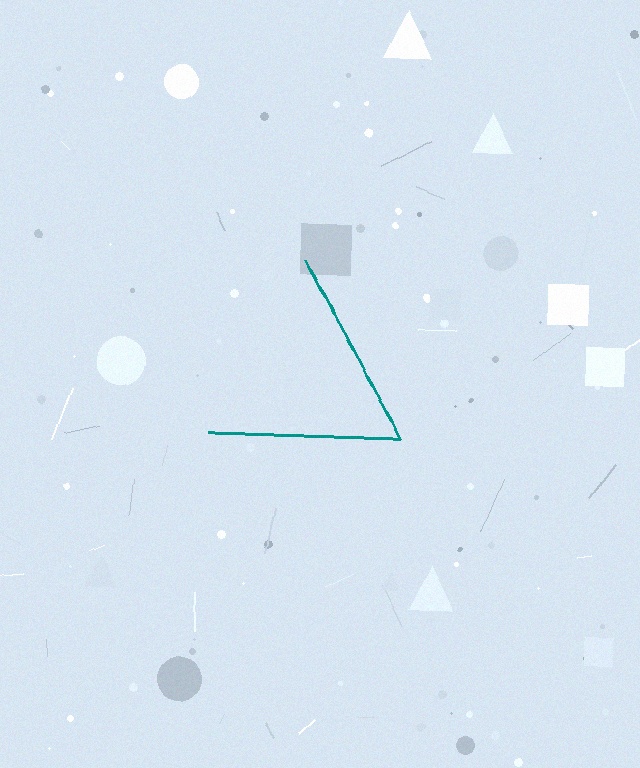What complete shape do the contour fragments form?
The contour fragments form a triangle.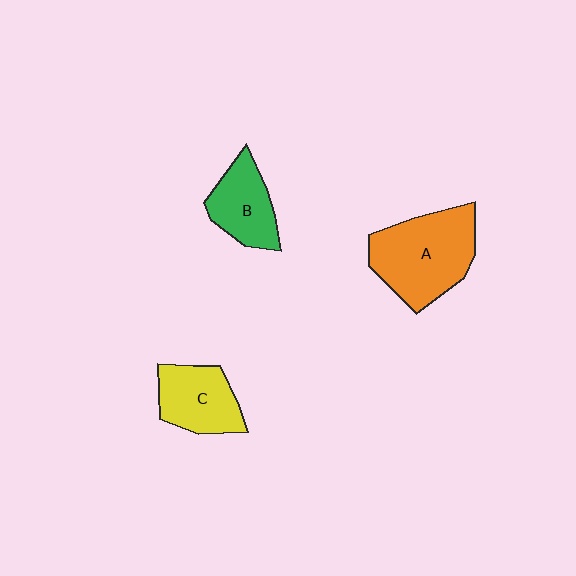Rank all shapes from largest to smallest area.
From largest to smallest: A (orange), C (yellow), B (green).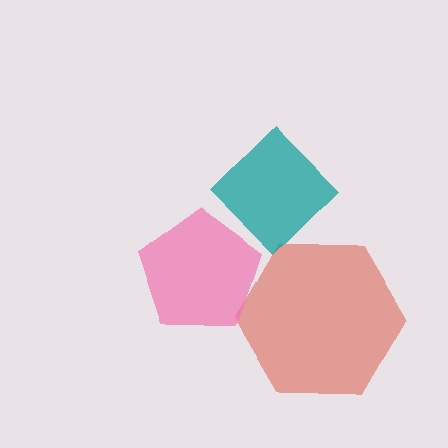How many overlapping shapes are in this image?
There are 3 overlapping shapes in the image.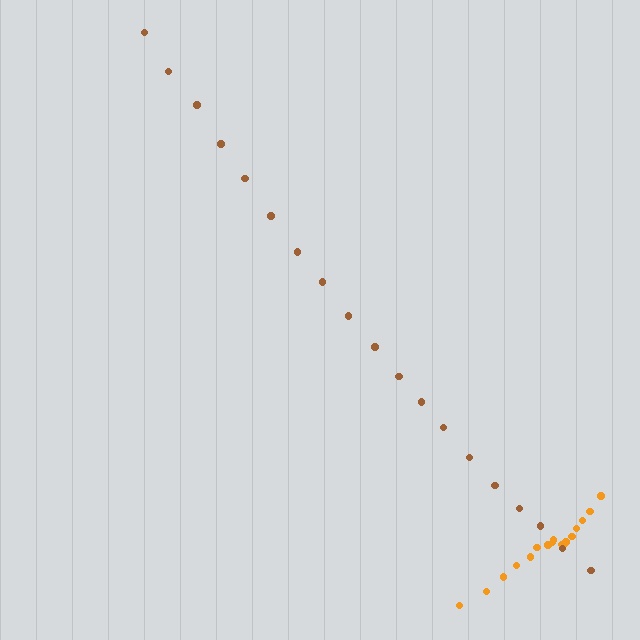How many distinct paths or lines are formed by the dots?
There are 2 distinct paths.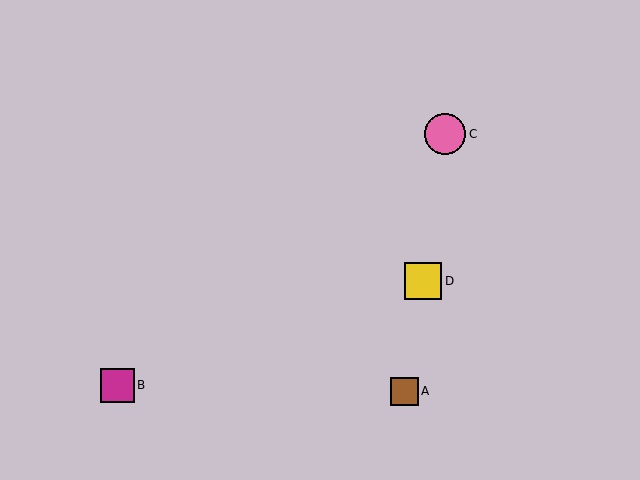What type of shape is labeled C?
Shape C is a pink circle.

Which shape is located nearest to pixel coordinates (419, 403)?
The brown square (labeled A) at (404, 391) is nearest to that location.